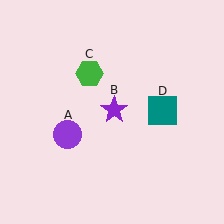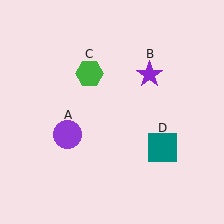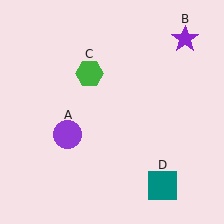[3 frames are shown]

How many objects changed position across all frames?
2 objects changed position: purple star (object B), teal square (object D).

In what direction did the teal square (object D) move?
The teal square (object D) moved down.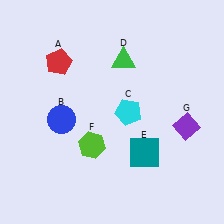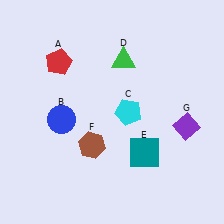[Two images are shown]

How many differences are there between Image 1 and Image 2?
There is 1 difference between the two images.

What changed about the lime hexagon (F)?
In Image 1, F is lime. In Image 2, it changed to brown.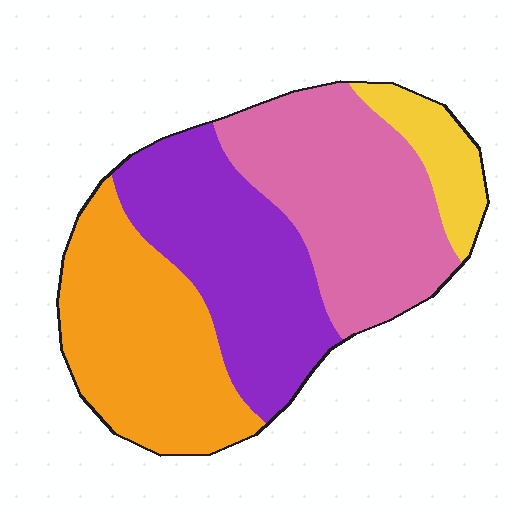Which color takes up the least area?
Yellow, at roughly 10%.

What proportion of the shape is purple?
Purple takes up about one third (1/3) of the shape.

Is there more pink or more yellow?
Pink.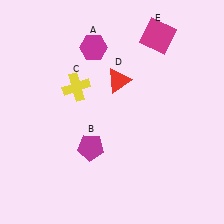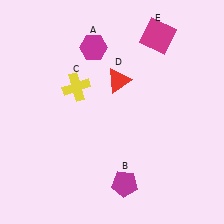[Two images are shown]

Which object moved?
The magenta pentagon (B) moved down.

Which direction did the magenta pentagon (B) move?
The magenta pentagon (B) moved down.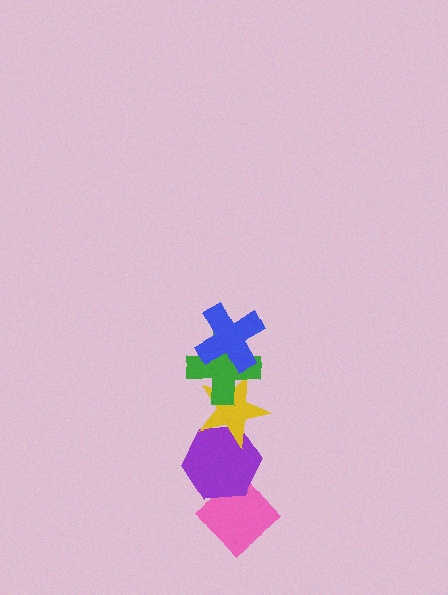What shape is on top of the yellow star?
The green cross is on top of the yellow star.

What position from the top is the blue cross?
The blue cross is 1st from the top.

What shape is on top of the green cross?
The blue cross is on top of the green cross.